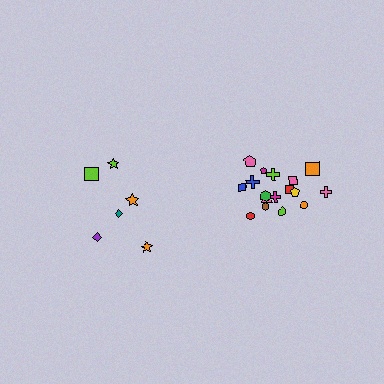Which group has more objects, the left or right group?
The right group.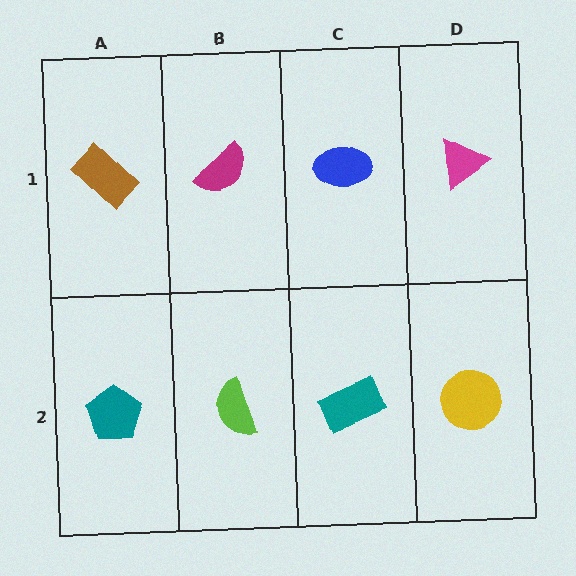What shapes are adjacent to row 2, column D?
A magenta triangle (row 1, column D), a teal rectangle (row 2, column C).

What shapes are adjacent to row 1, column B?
A lime semicircle (row 2, column B), a brown rectangle (row 1, column A), a blue ellipse (row 1, column C).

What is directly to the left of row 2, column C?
A lime semicircle.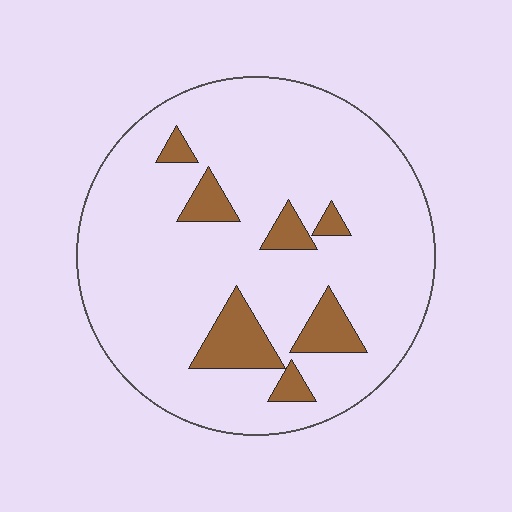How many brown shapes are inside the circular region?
7.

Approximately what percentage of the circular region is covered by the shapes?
Approximately 15%.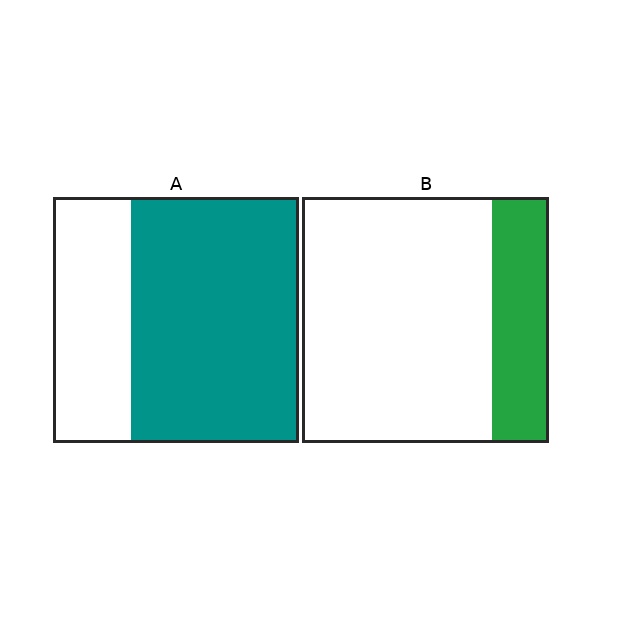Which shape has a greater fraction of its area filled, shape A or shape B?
Shape A.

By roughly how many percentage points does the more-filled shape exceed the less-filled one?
By roughly 45 percentage points (A over B).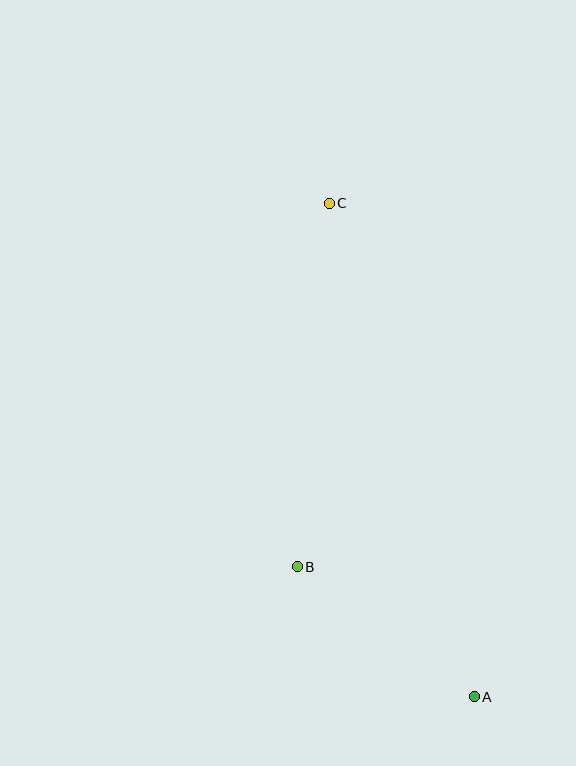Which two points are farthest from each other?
Points A and C are farthest from each other.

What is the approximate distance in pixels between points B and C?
The distance between B and C is approximately 365 pixels.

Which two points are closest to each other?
Points A and B are closest to each other.